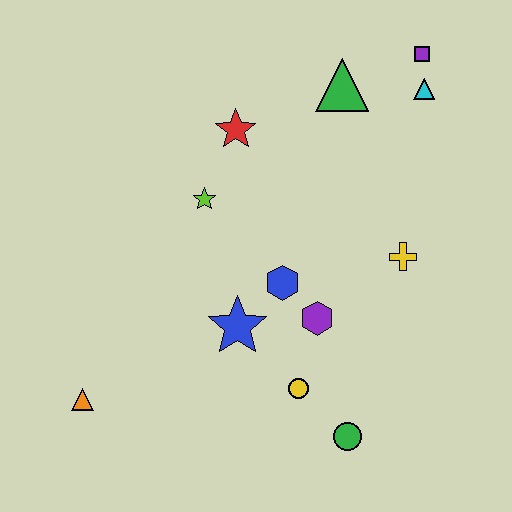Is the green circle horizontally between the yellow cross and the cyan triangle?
No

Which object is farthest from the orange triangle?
The purple square is farthest from the orange triangle.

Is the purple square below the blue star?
No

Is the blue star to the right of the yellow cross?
No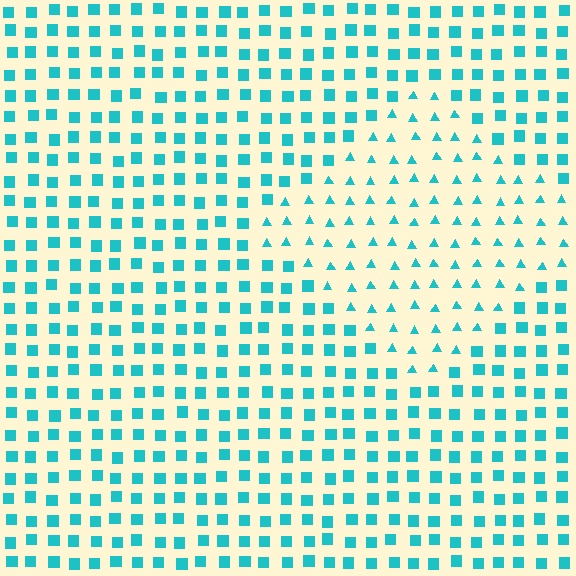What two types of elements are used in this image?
The image uses triangles inside the diamond region and squares outside it.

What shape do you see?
I see a diamond.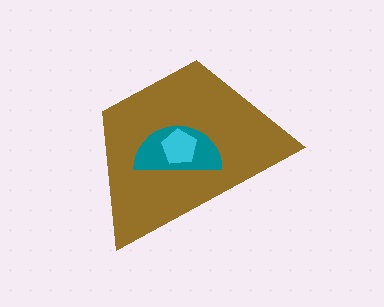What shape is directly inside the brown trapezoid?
The teal semicircle.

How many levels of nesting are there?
3.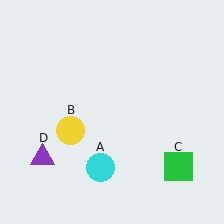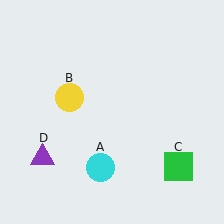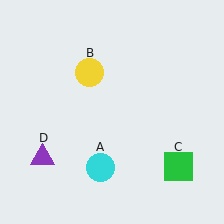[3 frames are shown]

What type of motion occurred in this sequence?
The yellow circle (object B) rotated clockwise around the center of the scene.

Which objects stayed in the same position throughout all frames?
Cyan circle (object A) and green square (object C) and purple triangle (object D) remained stationary.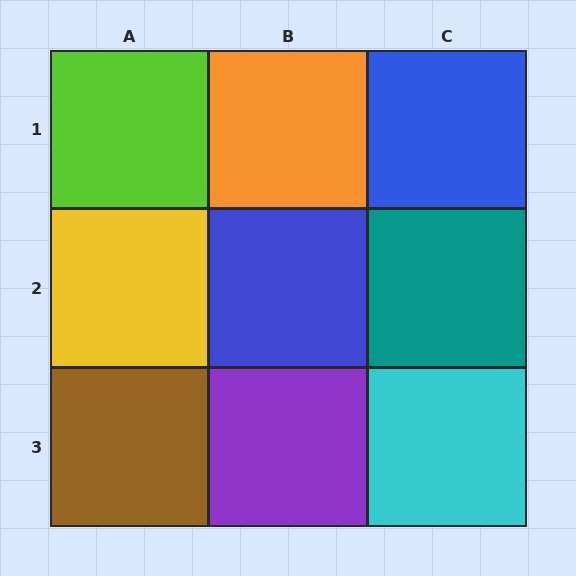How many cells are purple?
1 cell is purple.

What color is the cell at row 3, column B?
Purple.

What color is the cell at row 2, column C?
Teal.